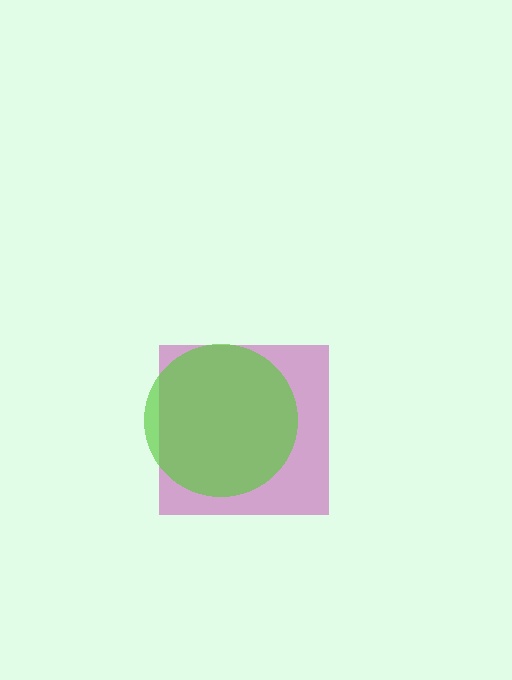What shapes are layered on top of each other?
The layered shapes are: a magenta square, a lime circle.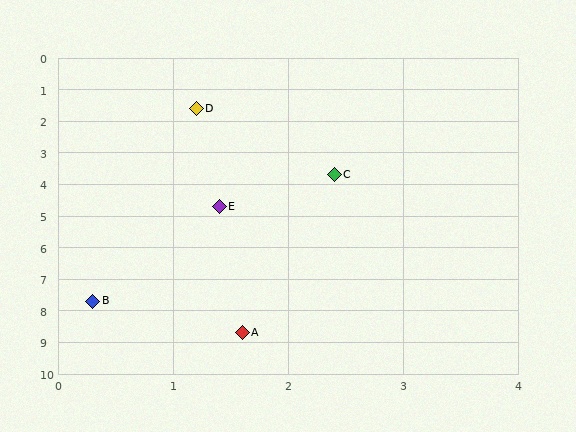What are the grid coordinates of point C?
Point C is at approximately (2.4, 3.7).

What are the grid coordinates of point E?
Point E is at approximately (1.4, 4.7).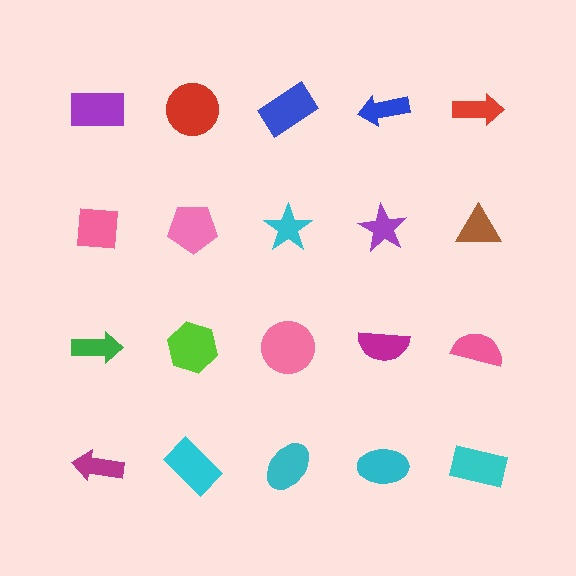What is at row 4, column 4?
A cyan ellipse.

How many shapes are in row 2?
5 shapes.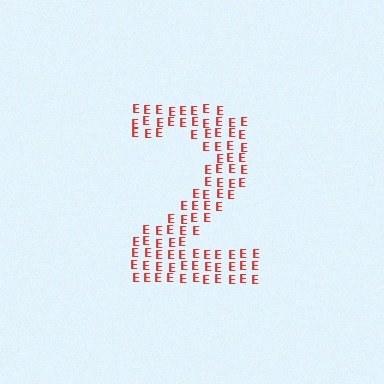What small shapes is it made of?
It is made of small letter E's.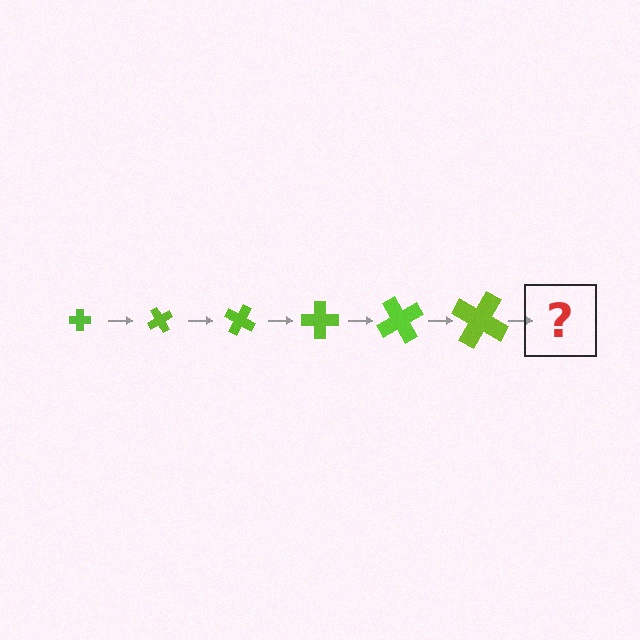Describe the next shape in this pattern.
It should be a cross, larger than the previous one and rotated 360 degrees from the start.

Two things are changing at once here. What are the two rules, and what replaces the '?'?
The two rules are that the cross grows larger each step and it rotates 60 degrees each step. The '?' should be a cross, larger than the previous one and rotated 360 degrees from the start.